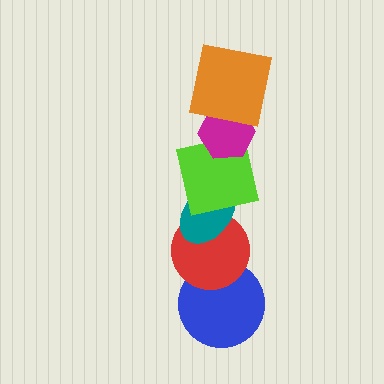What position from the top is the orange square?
The orange square is 1st from the top.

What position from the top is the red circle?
The red circle is 5th from the top.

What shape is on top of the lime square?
The magenta hexagon is on top of the lime square.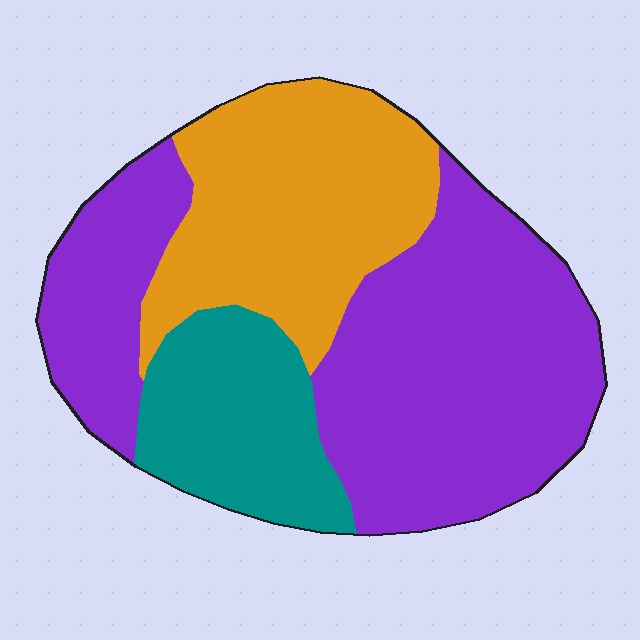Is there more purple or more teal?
Purple.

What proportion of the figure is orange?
Orange covers 29% of the figure.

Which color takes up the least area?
Teal, at roughly 20%.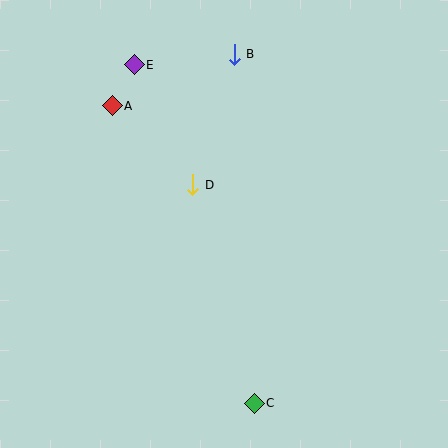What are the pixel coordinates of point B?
Point B is at (234, 54).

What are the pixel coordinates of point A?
Point A is at (112, 106).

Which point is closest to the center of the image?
Point D at (193, 185) is closest to the center.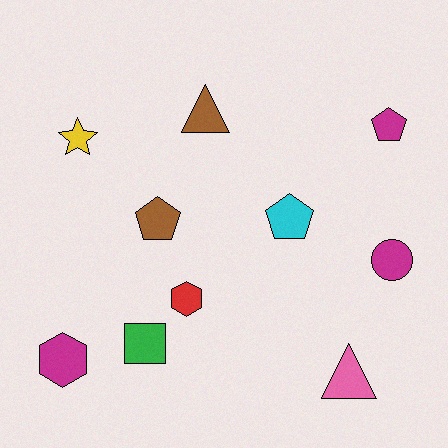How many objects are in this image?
There are 10 objects.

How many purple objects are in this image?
There are no purple objects.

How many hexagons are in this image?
There are 2 hexagons.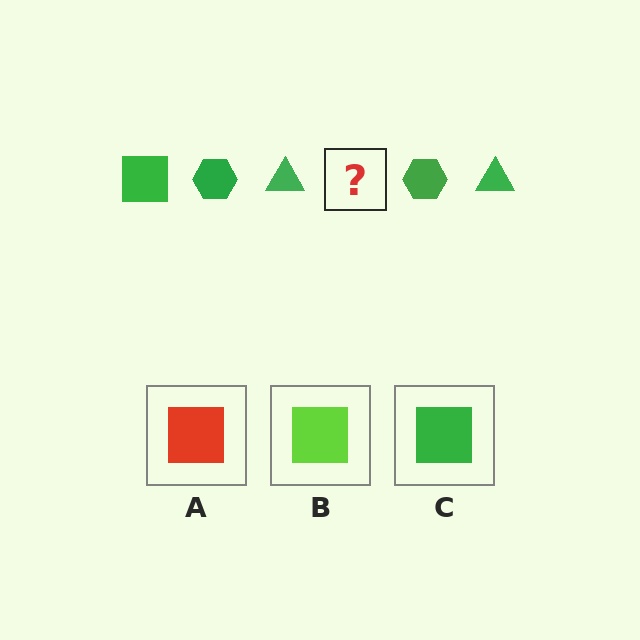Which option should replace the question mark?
Option C.